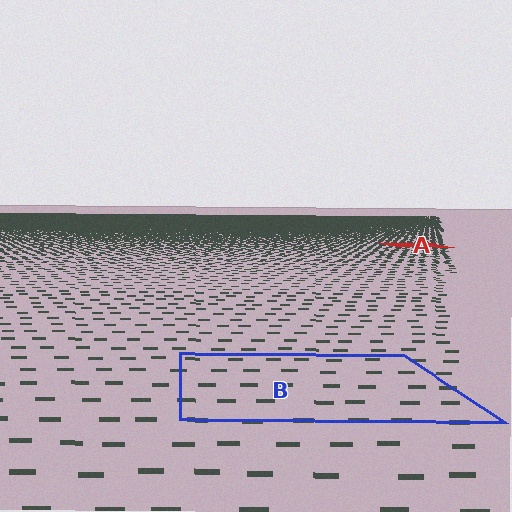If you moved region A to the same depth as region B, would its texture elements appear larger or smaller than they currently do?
They would appear larger. At a closer depth, the same texture elements are projected at a bigger on-screen size.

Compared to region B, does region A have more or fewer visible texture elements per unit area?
Region A has more texture elements per unit area — they are packed more densely because it is farther away.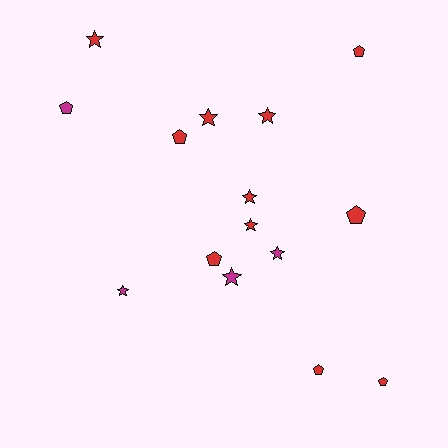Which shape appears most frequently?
Star, with 8 objects.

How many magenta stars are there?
There are 3 magenta stars.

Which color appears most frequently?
Red, with 11 objects.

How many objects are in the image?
There are 15 objects.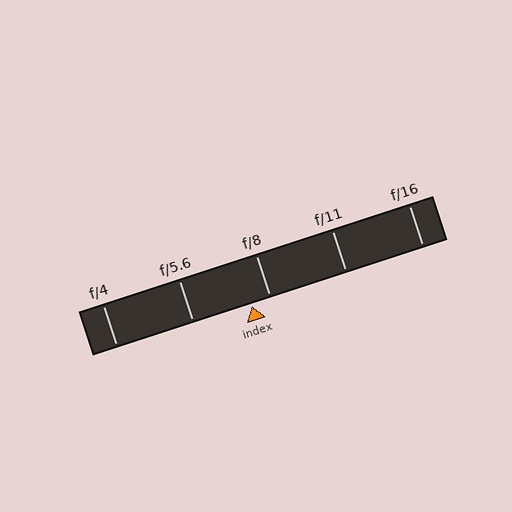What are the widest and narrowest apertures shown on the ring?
The widest aperture shown is f/4 and the narrowest is f/16.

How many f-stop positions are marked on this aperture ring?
There are 5 f-stop positions marked.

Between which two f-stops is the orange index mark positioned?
The index mark is between f/5.6 and f/8.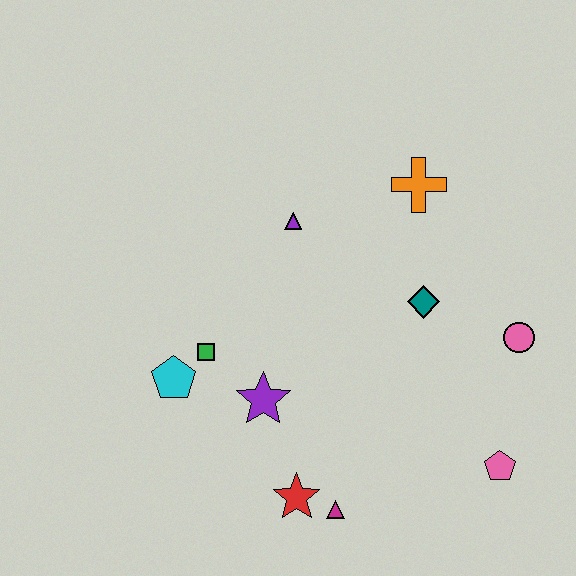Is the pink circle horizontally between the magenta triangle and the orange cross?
No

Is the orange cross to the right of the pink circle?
No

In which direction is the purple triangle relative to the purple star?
The purple triangle is above the purple star.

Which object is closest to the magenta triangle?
The red star is closest to the magenta triangle.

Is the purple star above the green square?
No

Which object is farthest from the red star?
The orange cross is farthest from the red star.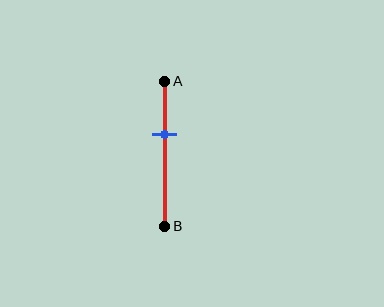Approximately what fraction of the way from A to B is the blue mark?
The blue mark is approximately 35% of the way from A to B.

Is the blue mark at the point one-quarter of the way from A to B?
No, the mark is at about 35% from A, not at the 25% one-quarter point.